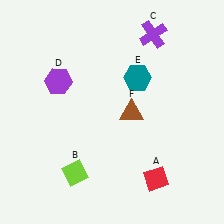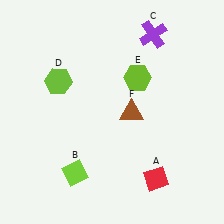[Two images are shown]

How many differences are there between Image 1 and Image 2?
There are 2 differences between the two images.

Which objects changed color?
D changed from purple to lime. E changed from teal to lime.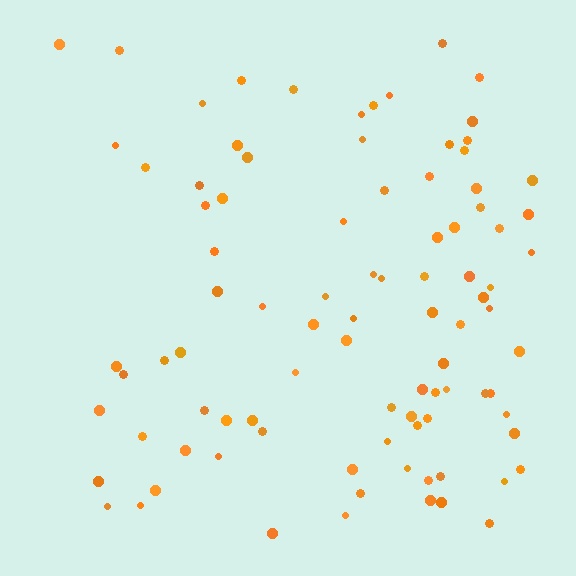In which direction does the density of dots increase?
From left to right, with the right side densest.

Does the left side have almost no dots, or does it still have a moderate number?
Still a moderate number, just noticeably fewer than the right.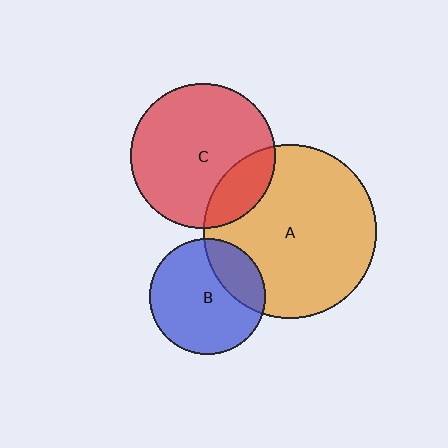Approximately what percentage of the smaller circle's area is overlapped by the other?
Approximately 25%.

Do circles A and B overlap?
Yes.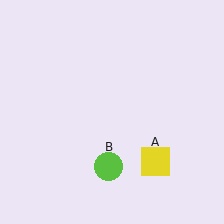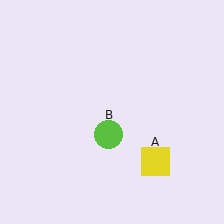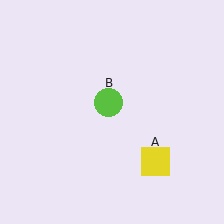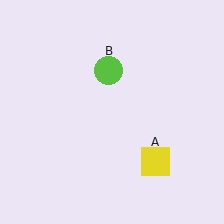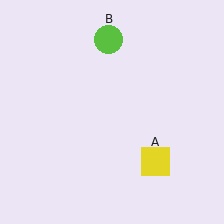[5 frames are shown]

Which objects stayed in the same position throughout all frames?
Yellow square (object A) remained stationary.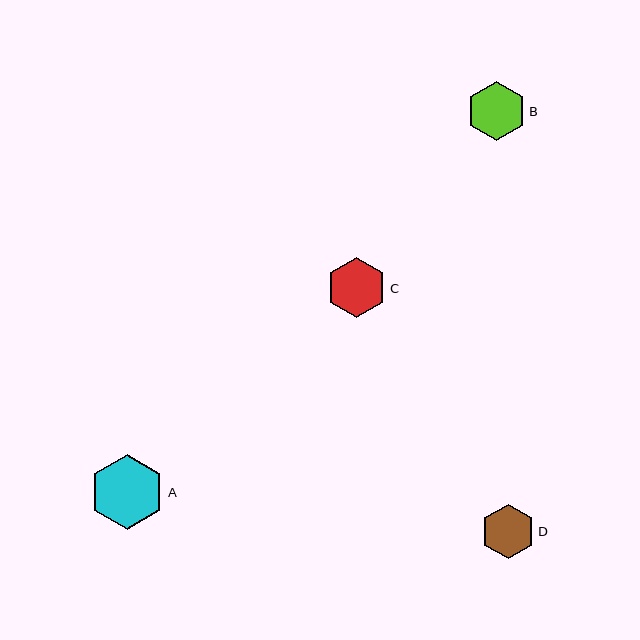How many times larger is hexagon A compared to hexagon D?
Hexagon A is approximately 1.4 times the size of hexagon D.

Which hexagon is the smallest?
Hexagon D is the smallest with a size of approximately 55 pixels.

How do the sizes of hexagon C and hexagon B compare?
Hexagon C and hexagon B are approximately the same size.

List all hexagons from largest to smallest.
From largest to smallest: A, C, B, D.